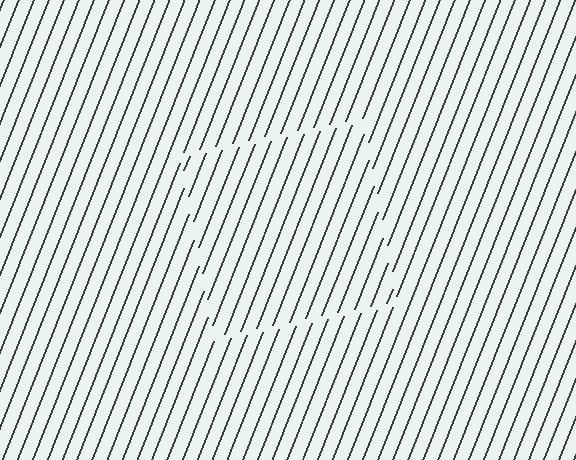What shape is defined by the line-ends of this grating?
An illusory square. The interior of the shape contains the same grating, shifted by half a period — the contour is defined by the phase discontinuity where line-ends from the inner and outer gratings abut.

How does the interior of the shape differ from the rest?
The interior of the shape contains the same grating, shifted by half a period — the contour is defined by the phase discontinuity where line-ends from the inner and outer gratings abut.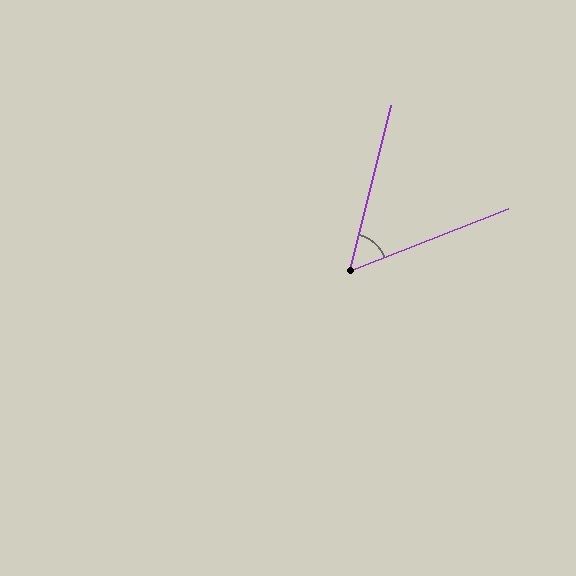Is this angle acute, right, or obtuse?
It is acute.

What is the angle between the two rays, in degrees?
Approximately 55 degrees.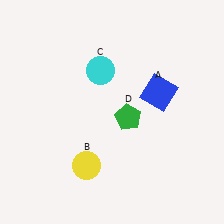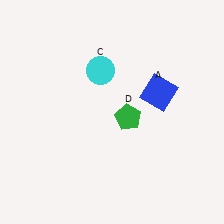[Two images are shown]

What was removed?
The yellow circle (B) was removed in Image 2.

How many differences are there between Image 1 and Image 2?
There is 1 difference between the two images.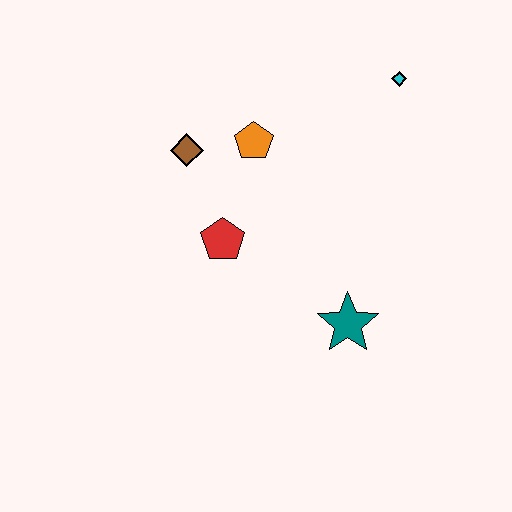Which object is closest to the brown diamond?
The orange pentagon is closest to the brown diamond.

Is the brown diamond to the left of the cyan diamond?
Yes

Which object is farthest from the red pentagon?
The cyan diamond is farthest from the red pentagon.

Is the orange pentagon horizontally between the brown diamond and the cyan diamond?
Yes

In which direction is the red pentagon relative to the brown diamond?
The red pentagon is below the brown diamond.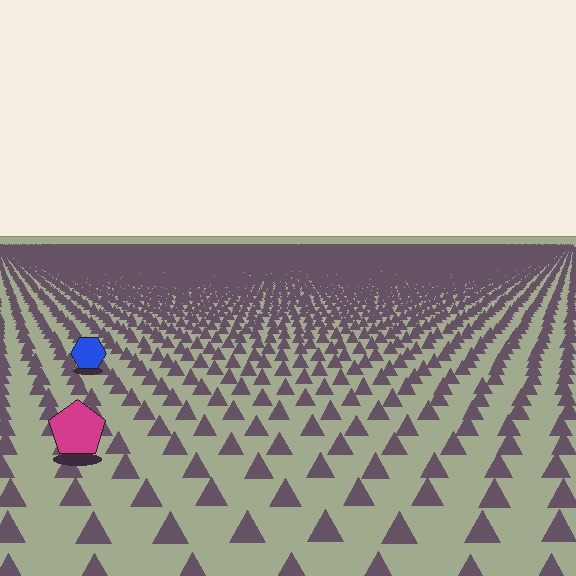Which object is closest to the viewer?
The magenta pentagon is closest. The texture marks near it are larger and more spread out.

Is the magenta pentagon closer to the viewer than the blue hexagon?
Yes. The magenta pentagon is closer — you can tell from the texture gradient: the ground texture is coarser near it.